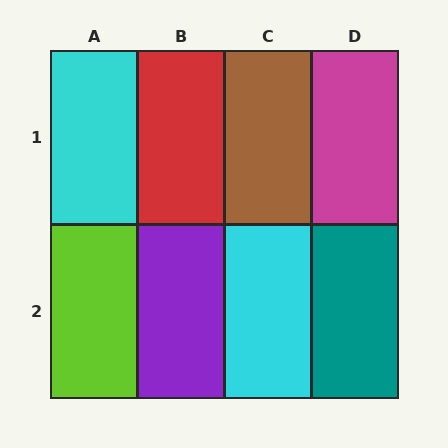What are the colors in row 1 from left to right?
Cyan, red, brown, magenta.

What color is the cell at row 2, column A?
Lime.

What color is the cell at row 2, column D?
Teal.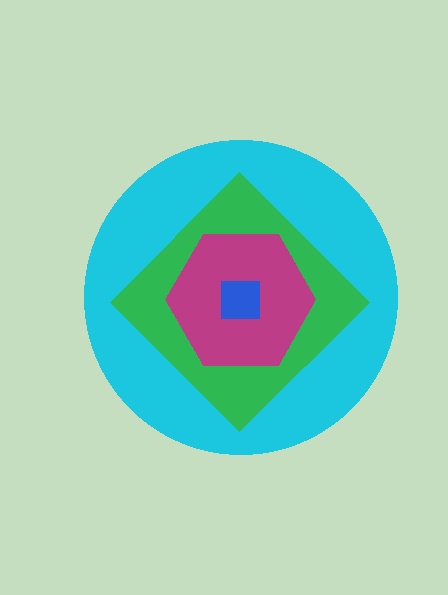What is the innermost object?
The blue square.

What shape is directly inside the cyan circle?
The green diamond.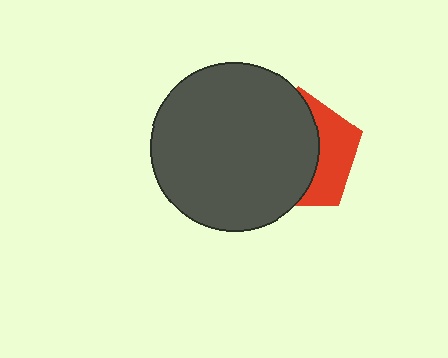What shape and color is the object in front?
The object in front is a dark gray circle.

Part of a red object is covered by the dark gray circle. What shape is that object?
It is a pentagon.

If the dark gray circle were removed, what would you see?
You would see the complete red pentagon.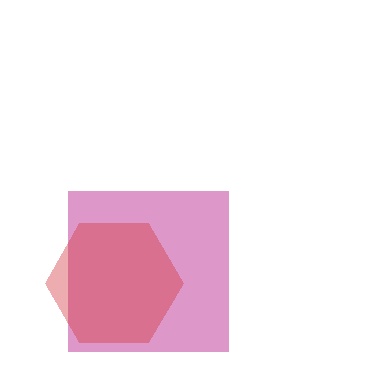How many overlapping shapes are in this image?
There are 2 overlapping shapes in the image.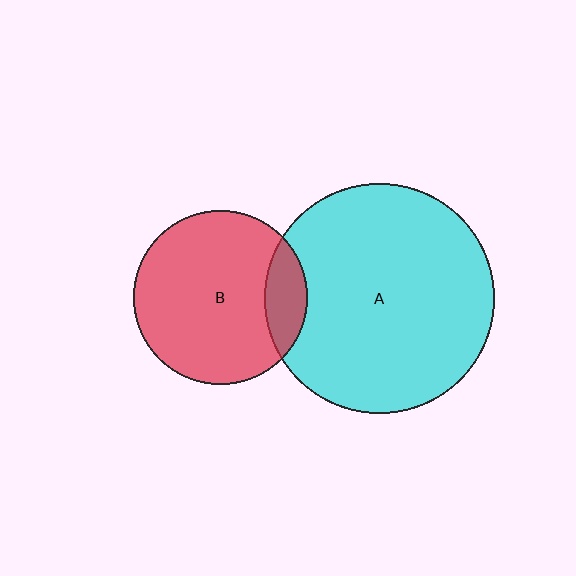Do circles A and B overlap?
Yes.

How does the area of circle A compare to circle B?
Approximately 1.8 times.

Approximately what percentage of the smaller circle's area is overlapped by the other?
Approximately 15%.